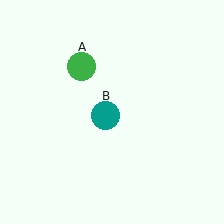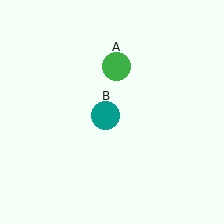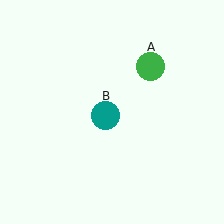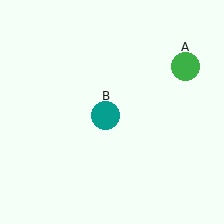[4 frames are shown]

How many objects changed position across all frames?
1 object changed position: green circle (object A).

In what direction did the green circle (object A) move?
The green circle (object A) moved right.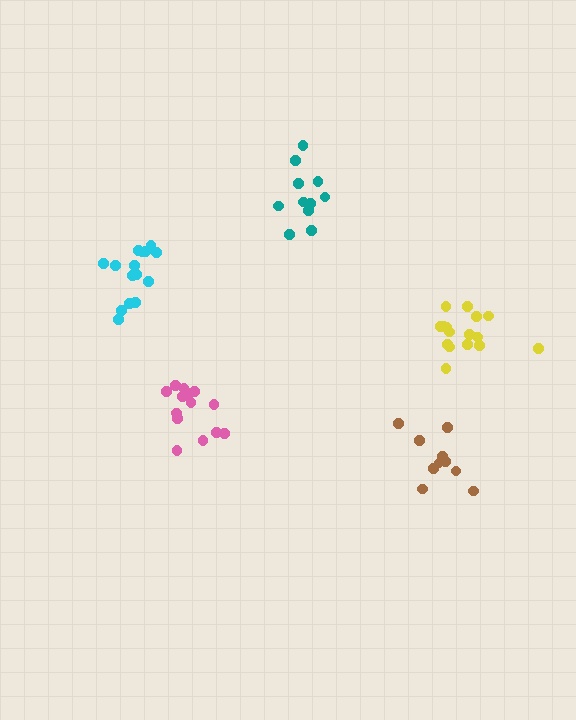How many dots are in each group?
Group 1: 14 dots, Group 2: 11 dots, Group 3: 15 dots, Group 4: 10 dots, Group 5: 16 dots (66 total).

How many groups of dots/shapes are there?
There are 5 groups.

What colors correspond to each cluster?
The clusters are colored: pink, teal, cyan, brown, yellow.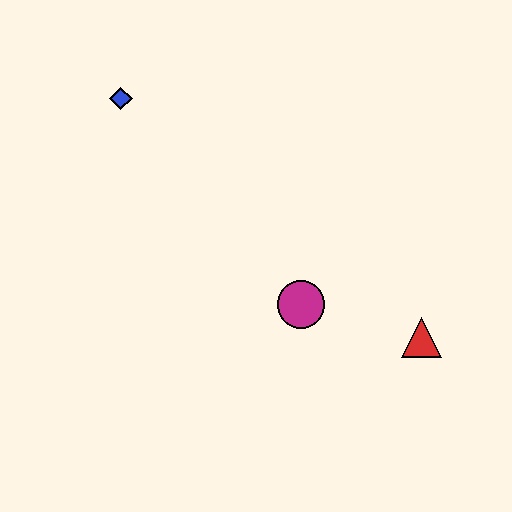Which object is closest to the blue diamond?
The magenta circle is closest to the blue diamond.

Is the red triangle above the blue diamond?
No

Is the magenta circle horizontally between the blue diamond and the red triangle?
Yes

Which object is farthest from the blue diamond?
The red triangle is farthest from the blue diamond.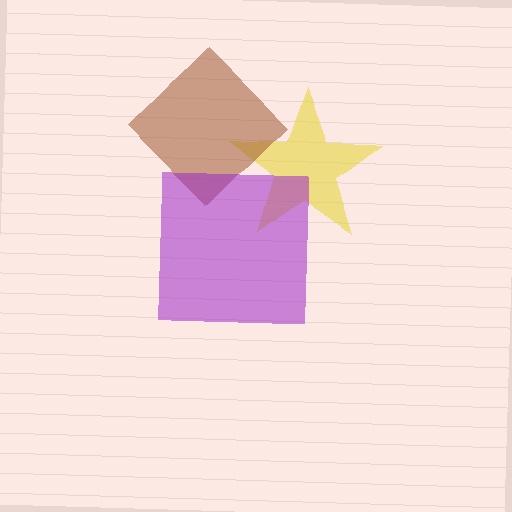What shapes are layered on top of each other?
The layered shapes are: a yellow star, a brown diamond, a purple square.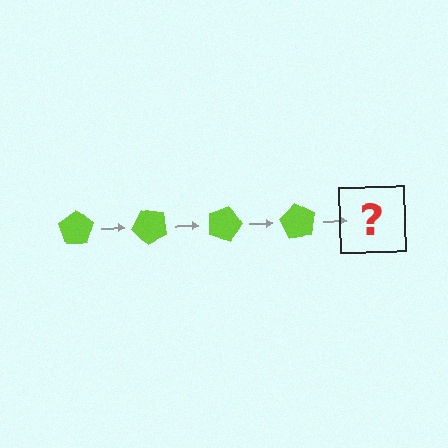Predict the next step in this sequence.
The next step is a lime pentagon rotated 180 degrees.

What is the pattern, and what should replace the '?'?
The pattern is that the pentagon rotates 45 degrees each step. The '?' should be a lime pentagon rotated 180 degrees.